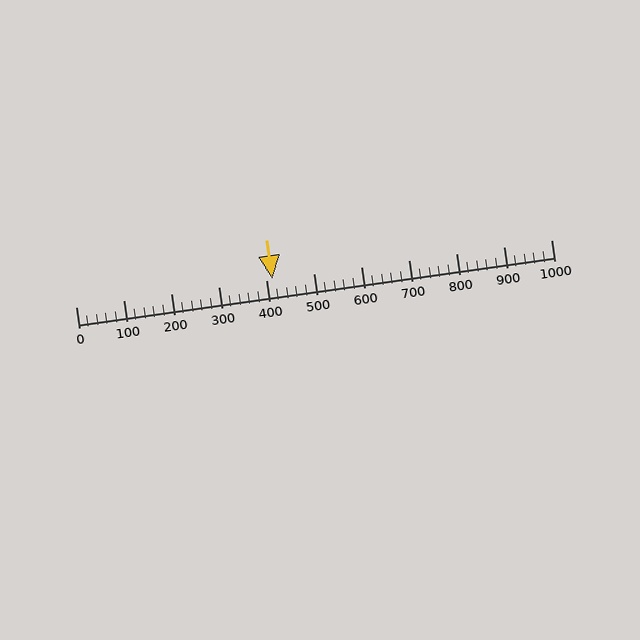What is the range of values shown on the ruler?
The ruler shows values from 0 to 1000.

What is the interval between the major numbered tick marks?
The major tick marks are spaced 100 units apart.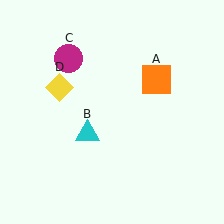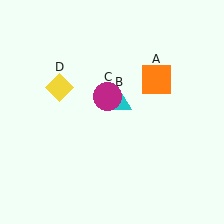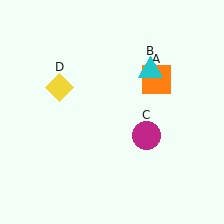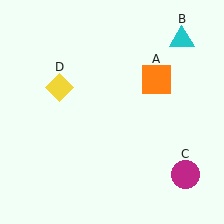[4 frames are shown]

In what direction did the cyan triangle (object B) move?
The cyan triangle (object B) moved up and to the right.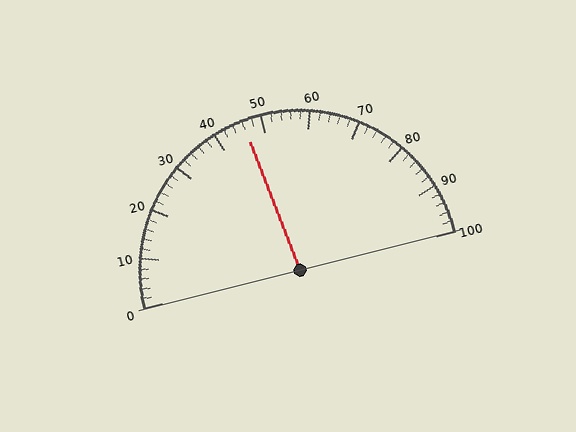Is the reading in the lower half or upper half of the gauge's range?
The reading is in the lower half of the range (0 to 100).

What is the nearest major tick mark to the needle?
The nearest major tick mark is 50.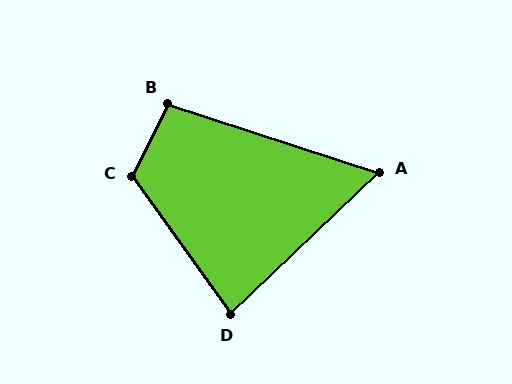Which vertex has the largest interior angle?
C, at approximately 118 degrees.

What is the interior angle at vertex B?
Approximately 98 degrees (obtuse).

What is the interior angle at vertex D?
Approximately 82 degrees (acute).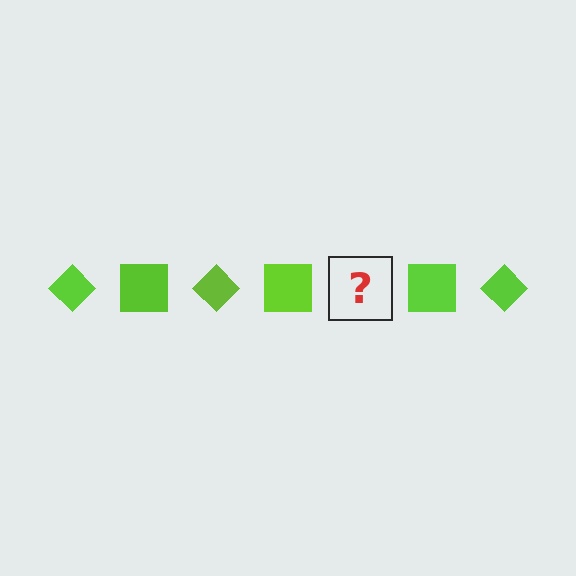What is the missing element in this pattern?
The missing element is a lime diamond.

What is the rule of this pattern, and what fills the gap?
The rule is that the pattern cycles through diamond, square shapes in lime. The gap should be filled with a lime diamond.